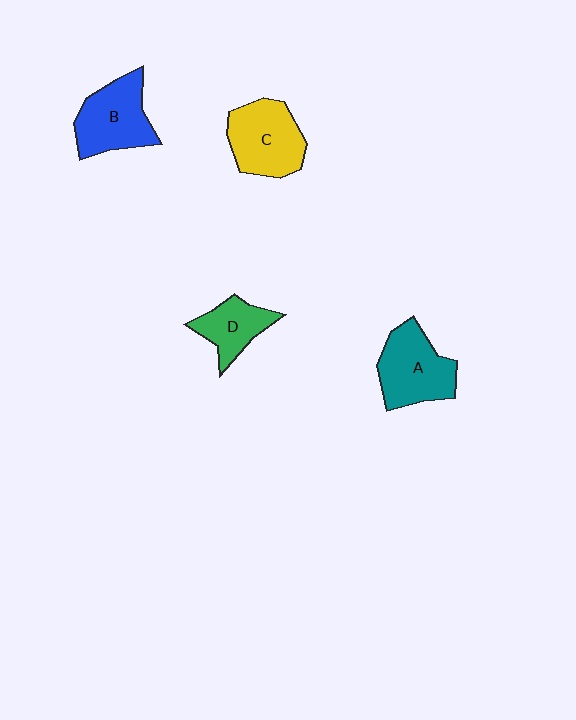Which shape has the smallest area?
Shape D (green).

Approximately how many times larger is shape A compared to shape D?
Approximately 1.5 times.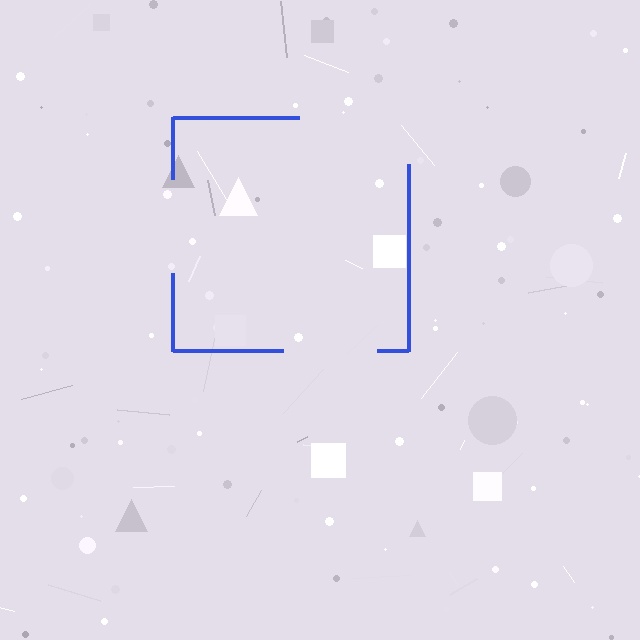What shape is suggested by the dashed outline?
The dashed outline suggests a square.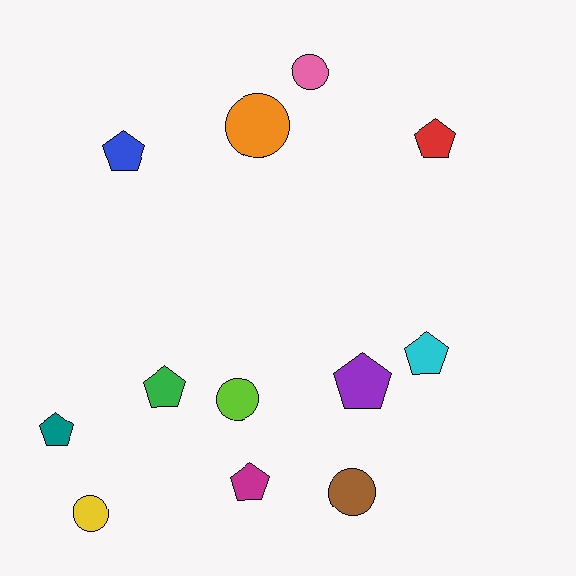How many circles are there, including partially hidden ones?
There are 5 circles.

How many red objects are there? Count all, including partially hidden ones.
There is 1 red object.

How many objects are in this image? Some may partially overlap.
There are 12 objects.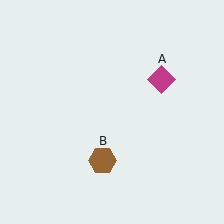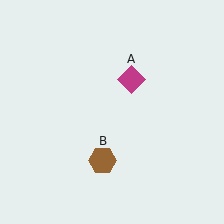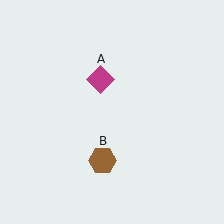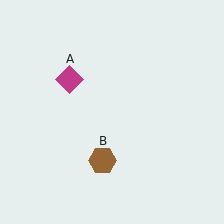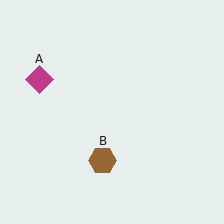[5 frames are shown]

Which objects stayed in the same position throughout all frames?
Brown hexagon (object B) remained stationary.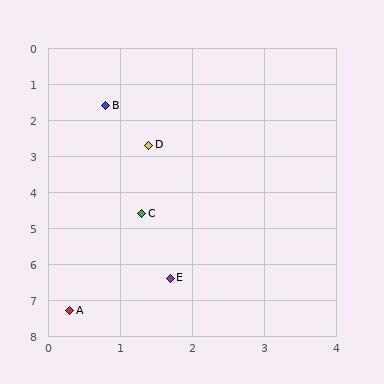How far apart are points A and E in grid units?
Points A and E are about 1.7 grid units apart.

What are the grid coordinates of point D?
Point D is at approximately (1.4, 2.7).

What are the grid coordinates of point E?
Point E is at approximately (1.7, 6.4).